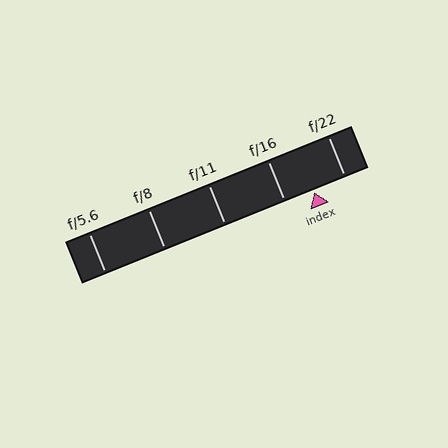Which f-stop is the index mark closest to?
The index mark is closest to f/16.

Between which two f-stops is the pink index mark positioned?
The index mark is between f/16 and f/22.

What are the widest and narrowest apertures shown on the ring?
The widest aperture shown is f/5.6 and the narrowest is f/22.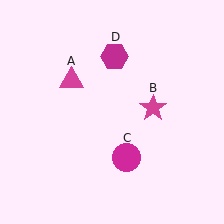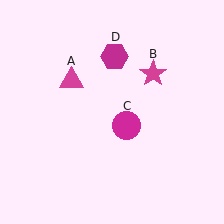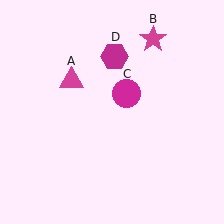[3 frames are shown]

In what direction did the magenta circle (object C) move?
The magenta circle (object C) moved up.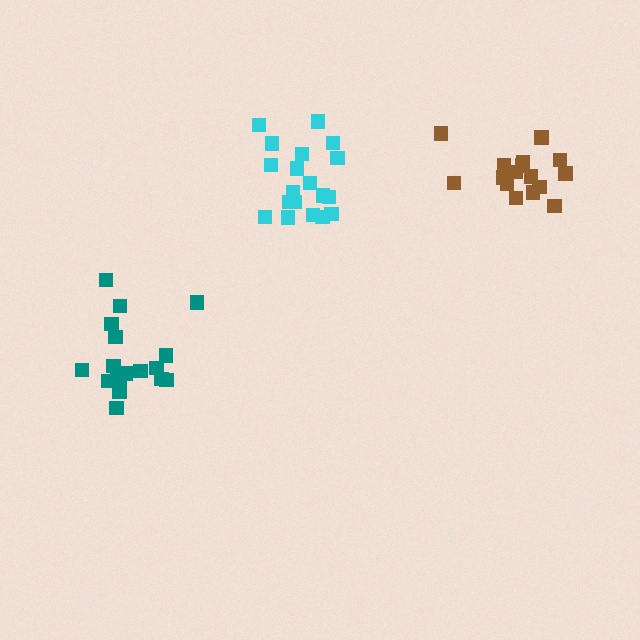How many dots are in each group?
Group 1: 19 dots, Group 2: 19 dots, Group 3: 16 dots (54 total).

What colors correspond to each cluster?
The clusters are colored: cyan, teal, brown.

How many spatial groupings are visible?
There are 3 spatial groupings.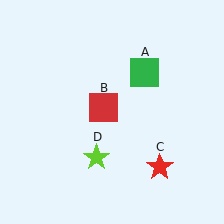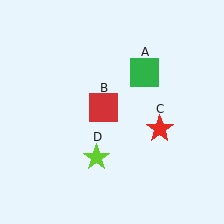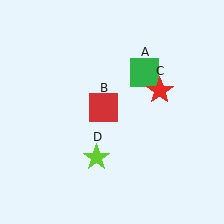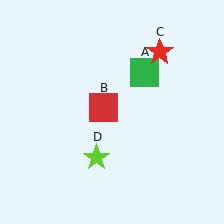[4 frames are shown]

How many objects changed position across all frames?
1 object changed position: red star (object C).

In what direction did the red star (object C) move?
The red star (object C) moved up.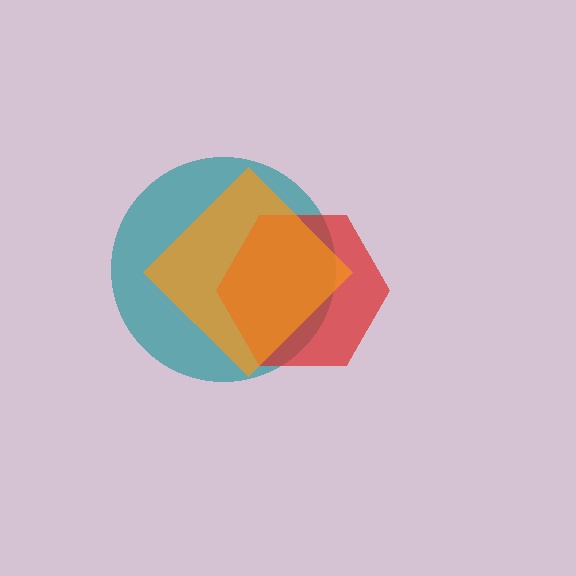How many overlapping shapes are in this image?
There are 3 overlapping shapes in the image.